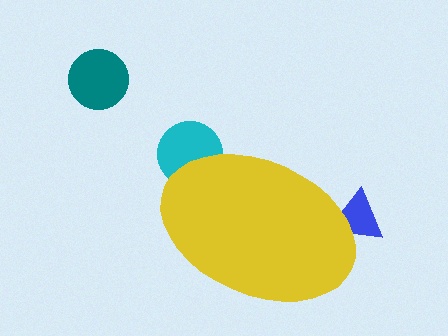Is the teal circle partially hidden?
No, the teal circle is fully visible.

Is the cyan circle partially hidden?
Yes, the cyan circle is partially hidden behind the yellow ellipse.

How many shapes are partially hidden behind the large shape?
2 shapes are partially hidden.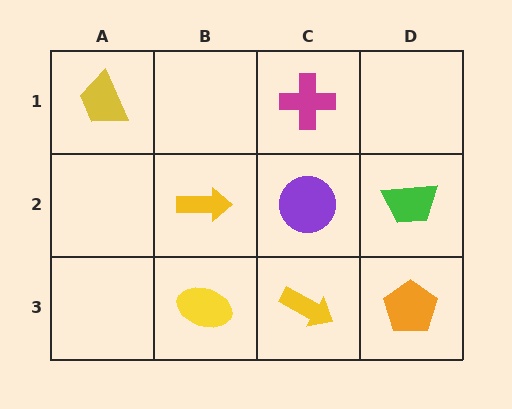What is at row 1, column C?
A magenta cross.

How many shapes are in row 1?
2 shapes.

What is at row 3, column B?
A yellow ellipse.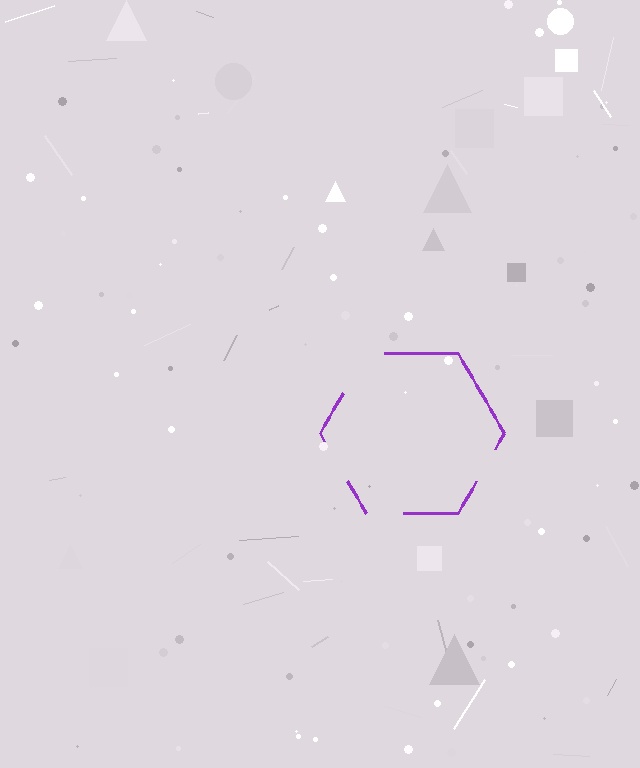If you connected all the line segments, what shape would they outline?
They would outline a hexagon.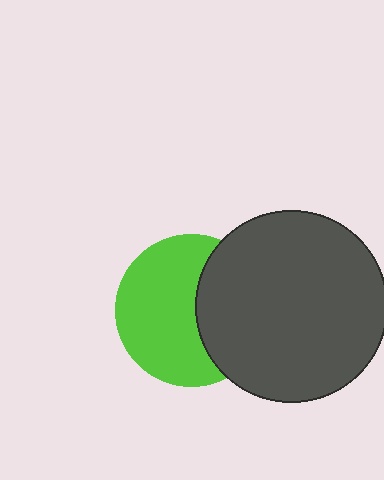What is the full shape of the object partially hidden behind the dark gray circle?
The partially hidden object is a lime circle.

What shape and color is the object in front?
The object in front is a dark gray circle.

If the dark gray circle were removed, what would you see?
You would see the complete lime circle.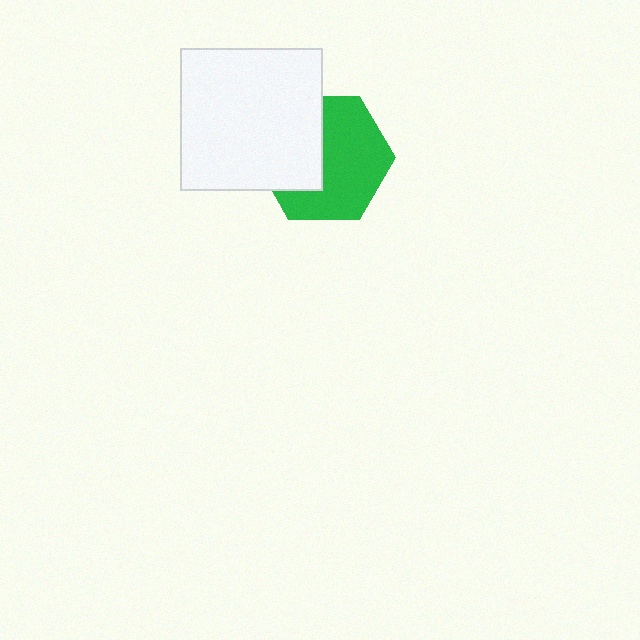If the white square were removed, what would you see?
You would see the complete green hexagon.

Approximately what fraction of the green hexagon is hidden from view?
Roughly 40% of the green hexagon is hidden behind the white square.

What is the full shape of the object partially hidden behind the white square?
The partially hidden object is a green hexagon.